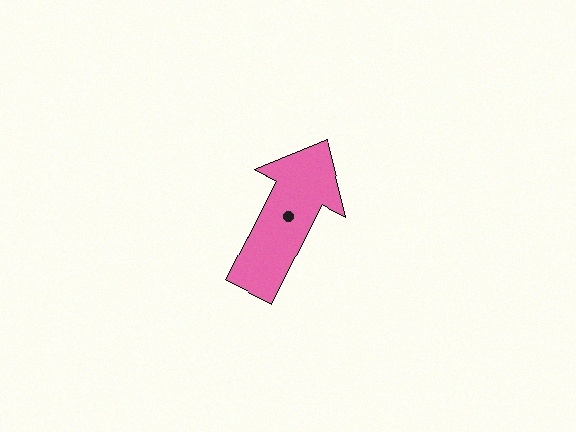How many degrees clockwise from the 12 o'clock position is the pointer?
Approximately 27 degrees.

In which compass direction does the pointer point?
Northeast.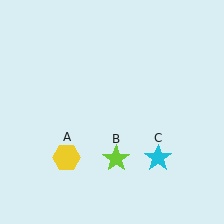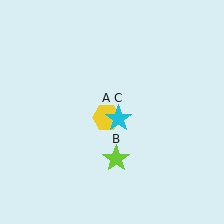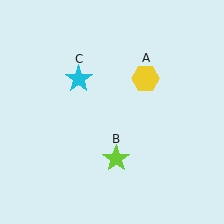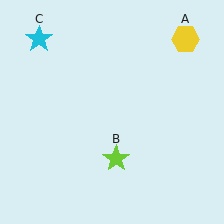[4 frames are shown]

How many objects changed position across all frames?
2 objects changed position: yellow hexagon (object A), cyan star (object C).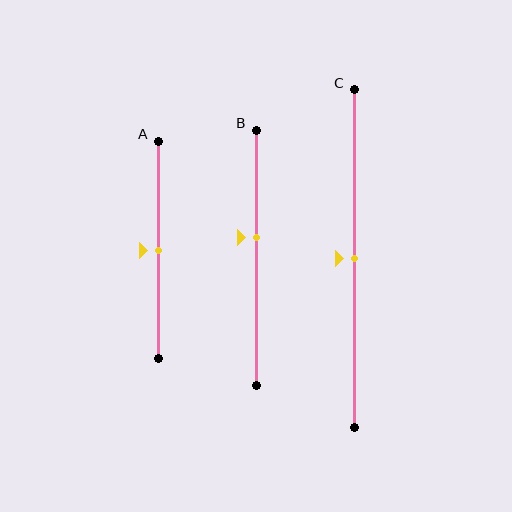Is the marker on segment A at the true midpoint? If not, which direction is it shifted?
Yes, the marker on segment A is at the true midpoint.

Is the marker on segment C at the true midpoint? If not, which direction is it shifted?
Yes, the marker on segment C is at the true midpoint.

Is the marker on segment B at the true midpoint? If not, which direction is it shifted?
No, the marker on segment B is shifted upward by about 8% of the segment length.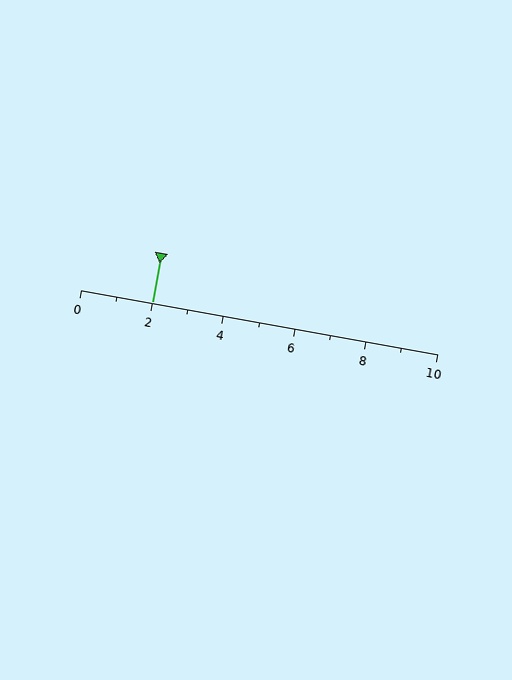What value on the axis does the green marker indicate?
The marker indicates approximately 2.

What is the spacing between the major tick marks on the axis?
The major ticks are spaced 2 apart.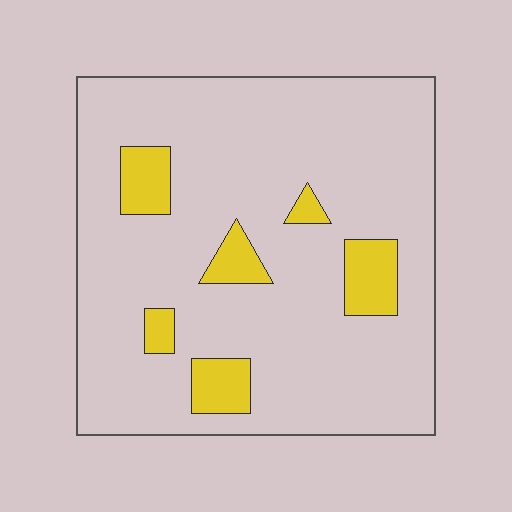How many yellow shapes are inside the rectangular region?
6.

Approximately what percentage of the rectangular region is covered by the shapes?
Approximately 10%.